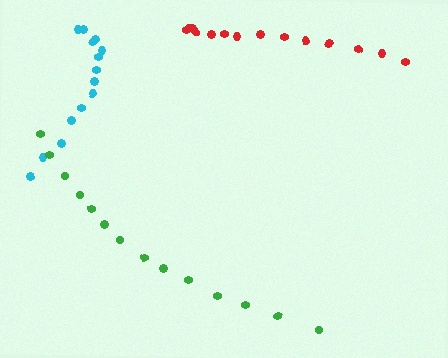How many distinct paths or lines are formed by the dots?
There are 3 distinct paths.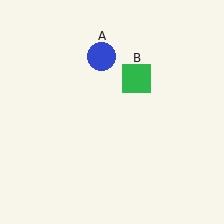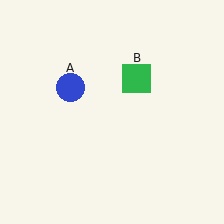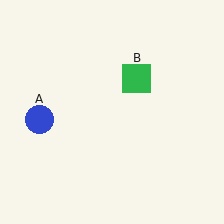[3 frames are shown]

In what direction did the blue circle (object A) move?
The blue circle (object A) moved down and to the left.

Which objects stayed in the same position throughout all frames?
Green square (object B) remained stationary.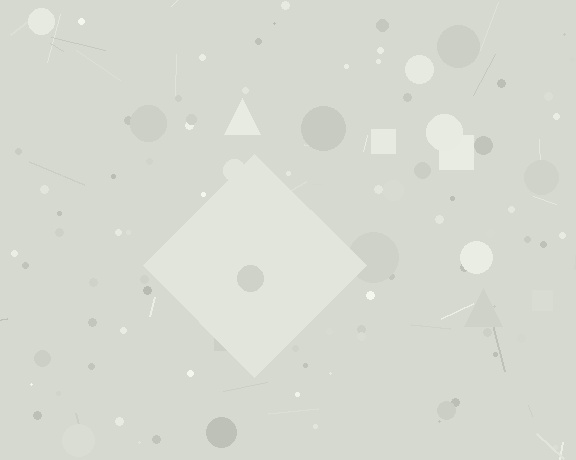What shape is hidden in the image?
A diamond is hidden in the image.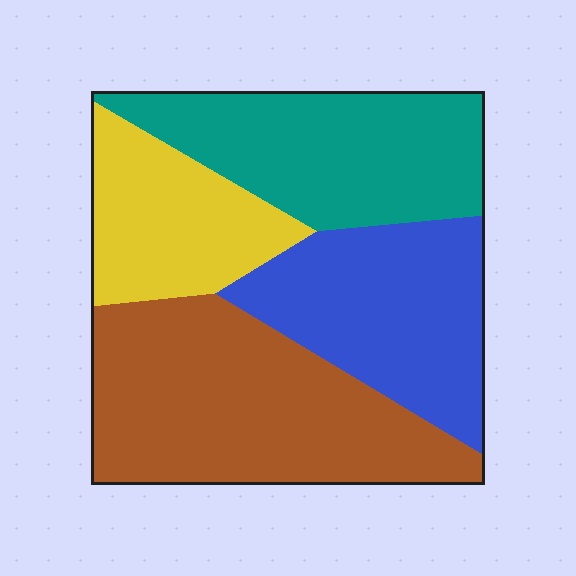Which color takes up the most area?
Brown, at roughly 35%.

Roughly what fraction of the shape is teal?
Teal takes up about one quarter (1/4) of the shape.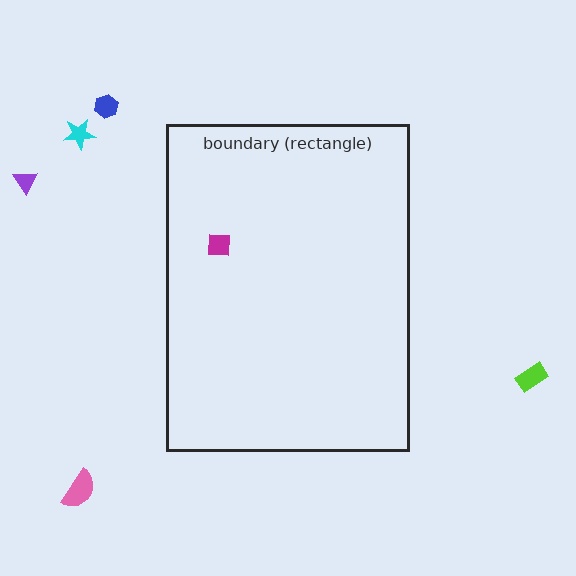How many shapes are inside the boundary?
1 inside, 5 outside.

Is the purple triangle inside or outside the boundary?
Outside.